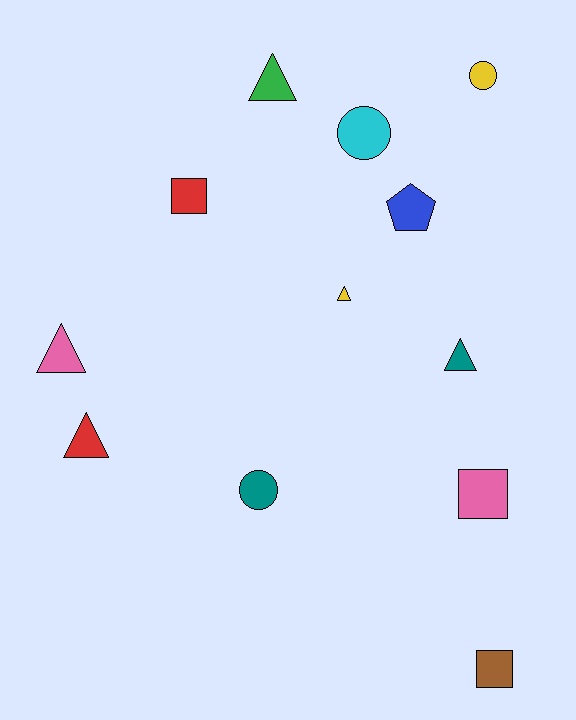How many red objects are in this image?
There are 2 red objects.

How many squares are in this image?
There are 3 squares.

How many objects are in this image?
There are 12 objects.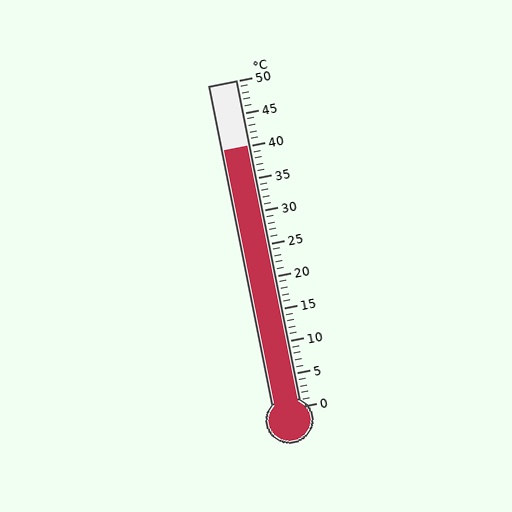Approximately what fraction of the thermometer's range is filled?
The thermometer is filled to approximately 80% of its range.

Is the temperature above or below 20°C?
The temperature is above 20°C.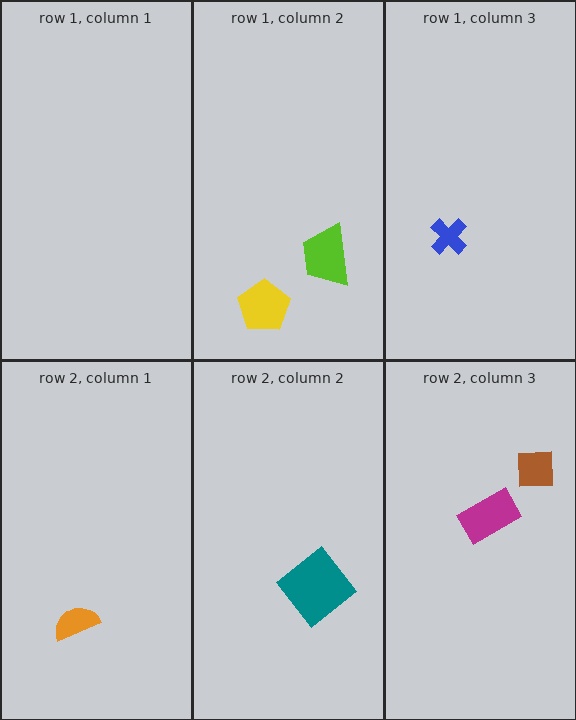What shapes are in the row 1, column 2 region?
The yellow pentagon, the lime trapezoid.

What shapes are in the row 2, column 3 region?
The brown square, the magenta rectangle.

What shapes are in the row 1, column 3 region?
The blue cross.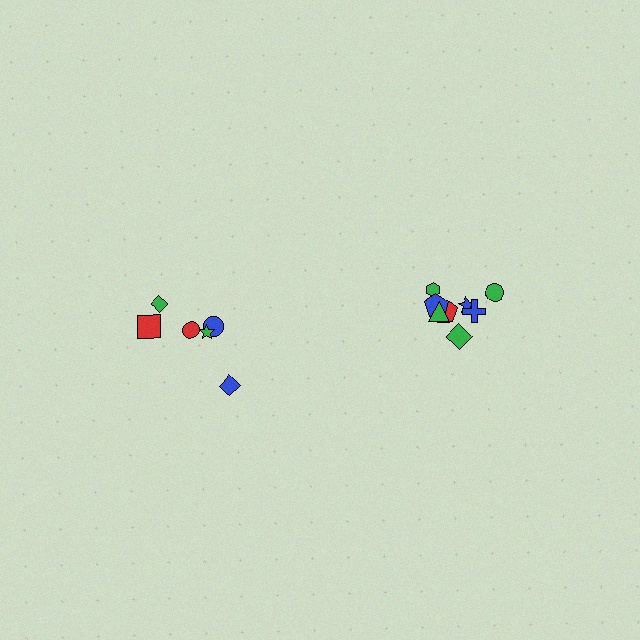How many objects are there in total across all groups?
There are 14 objects.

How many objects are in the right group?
There are 8 objects.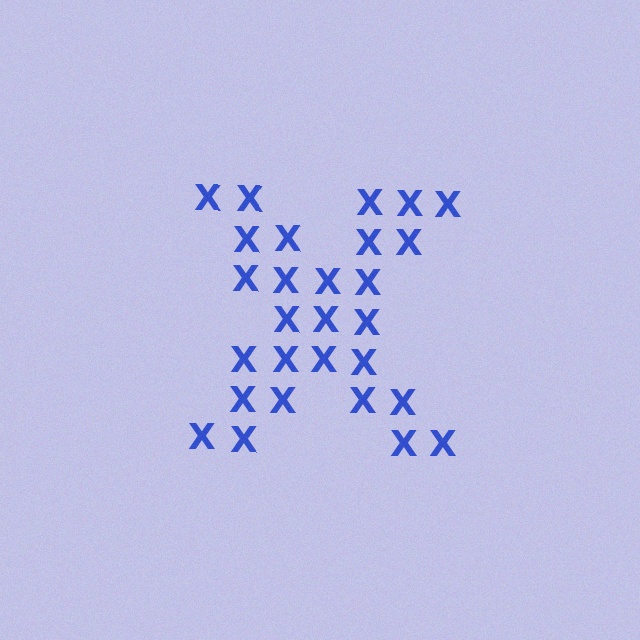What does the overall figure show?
The overall figure shows the letter X.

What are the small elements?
The small elements are letter X's.